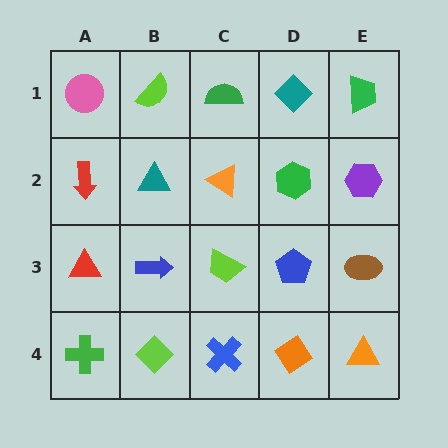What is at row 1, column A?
A pink circle.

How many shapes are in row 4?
5 shapes.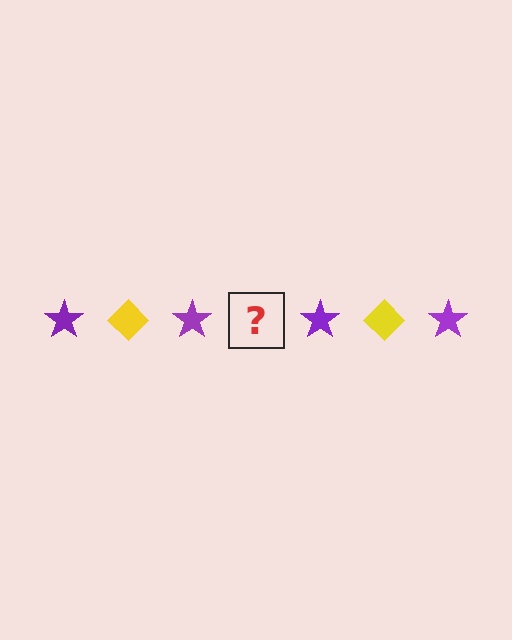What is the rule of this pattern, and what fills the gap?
The rule is that the pattern alternates between purple star and yellow diamond. The gap should be filled with a yellow diamond.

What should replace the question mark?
The question mark should be replaced with a yellow diamond.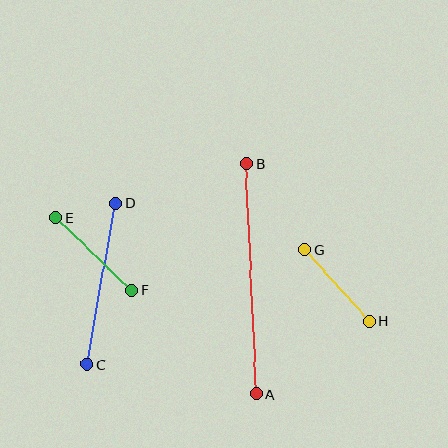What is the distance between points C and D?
The distance is approximately 164 pixels.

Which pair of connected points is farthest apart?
Points A and B are farthest apart.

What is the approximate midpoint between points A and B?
The midpoint is at approximately (252, 279) pixels.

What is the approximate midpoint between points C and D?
The midpoint is at approximately (102, 284) pixels.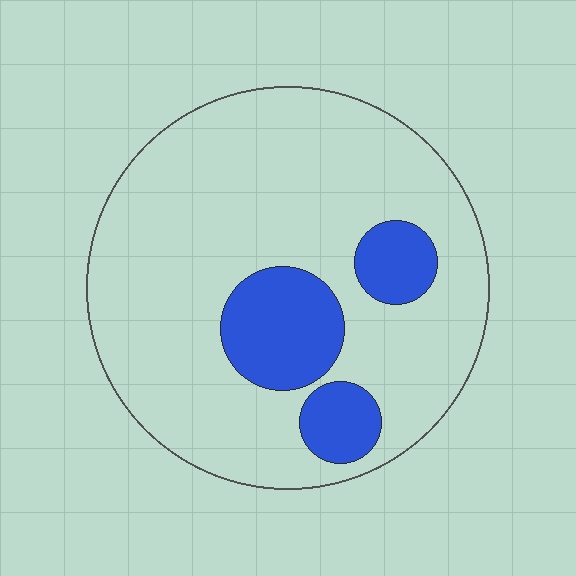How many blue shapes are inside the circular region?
3.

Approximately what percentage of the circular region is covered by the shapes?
Approximately 20%.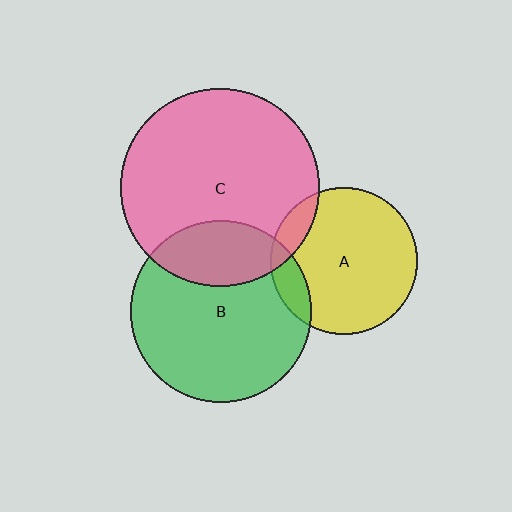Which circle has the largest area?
Circle C (pink).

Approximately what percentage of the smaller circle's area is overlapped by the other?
Approximately 25%.